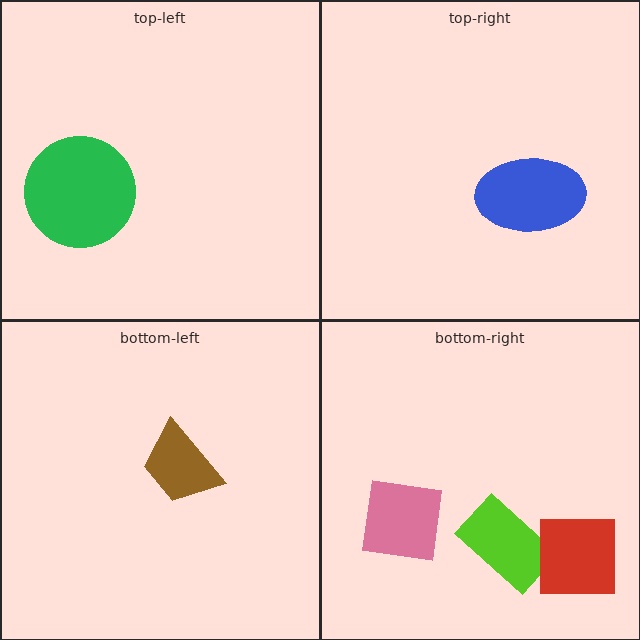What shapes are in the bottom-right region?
The lime rectangle, the pink square, the red square.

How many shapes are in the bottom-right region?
3.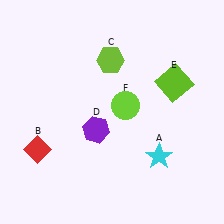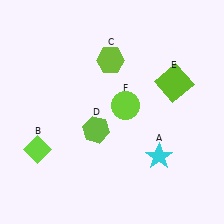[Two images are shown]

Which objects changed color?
B changed from red to lime. D changed from purple to lime.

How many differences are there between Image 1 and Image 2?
There are 2 differences between the two images.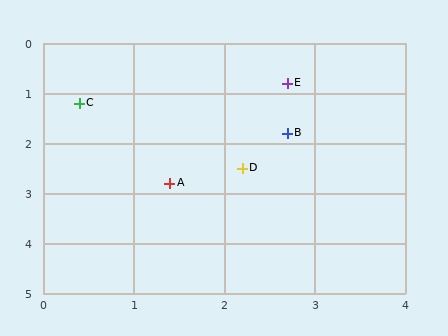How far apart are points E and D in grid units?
Points E and D are about 1.8 grid units apart.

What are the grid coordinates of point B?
Point B is at approximately (2.7, 1.8).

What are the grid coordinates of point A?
Point A is at approximately (1.4, 2.8).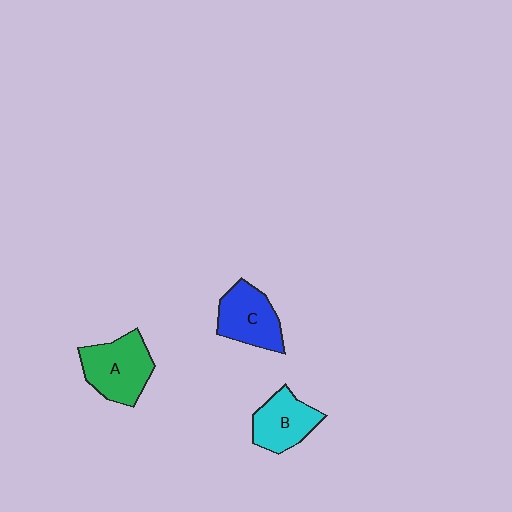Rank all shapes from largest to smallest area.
From largest to smallest: A (green), C (blue), B (cyan).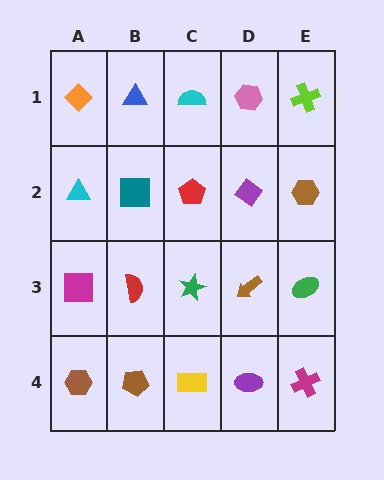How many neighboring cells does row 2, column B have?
4.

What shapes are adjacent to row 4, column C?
A green star (row 3, column C), a brown pentagon (row 4, column B), a purple ellipse (row 4, column D).